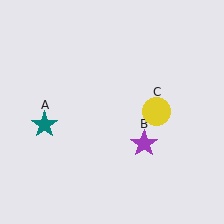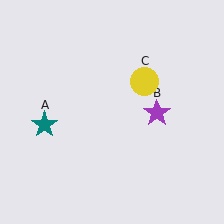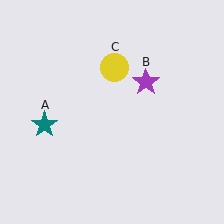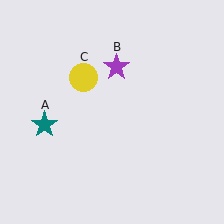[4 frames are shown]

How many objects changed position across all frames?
2 objects changed position: purple star (object B), yellow circle (object C).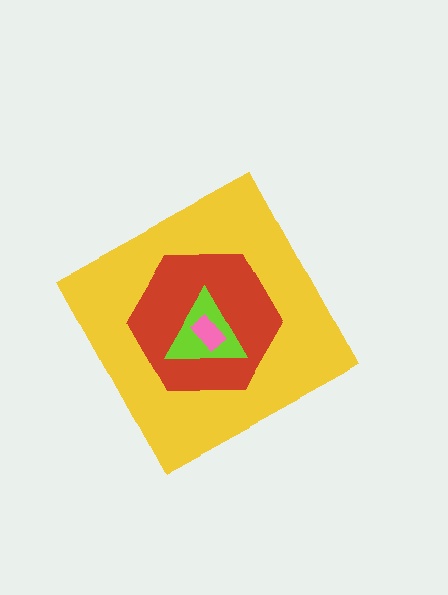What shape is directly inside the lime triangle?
The pink rectangle.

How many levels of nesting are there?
4.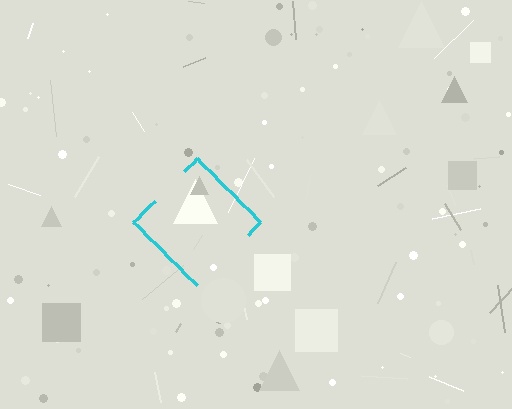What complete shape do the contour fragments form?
The contour fragments form a diamond.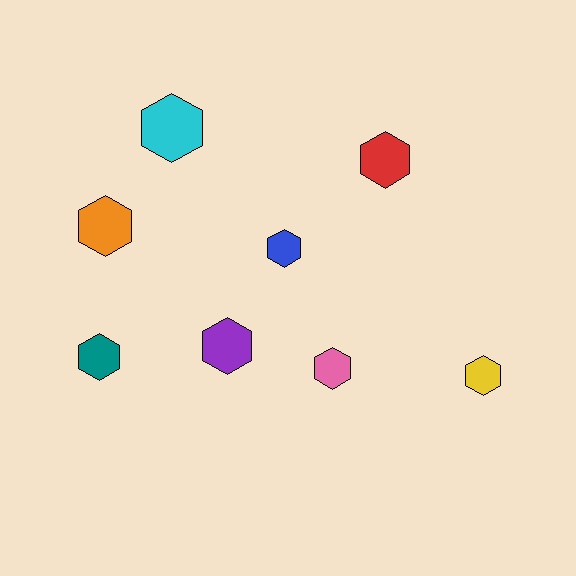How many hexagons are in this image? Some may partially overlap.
There are 8 hexagons.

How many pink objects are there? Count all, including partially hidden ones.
There is 1 pink object.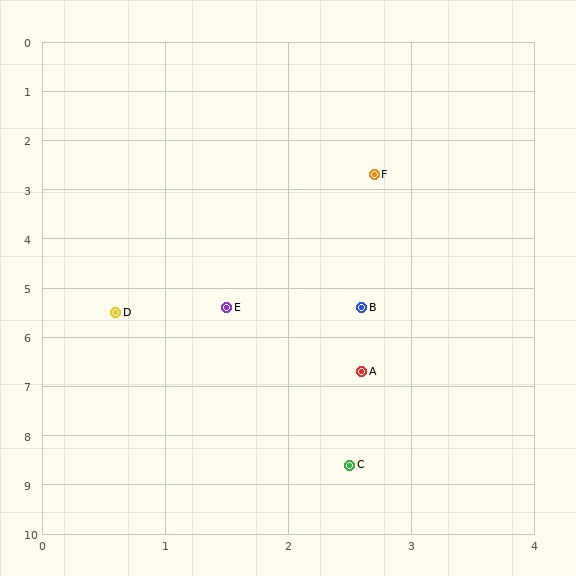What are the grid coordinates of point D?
Point D is at approximately (0.6, 5.5).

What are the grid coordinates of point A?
Point A is at approximately (2.6, 6.7).